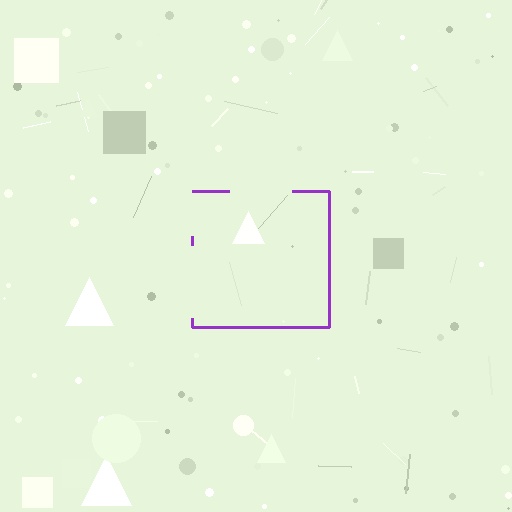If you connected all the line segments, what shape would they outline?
They would outline a square.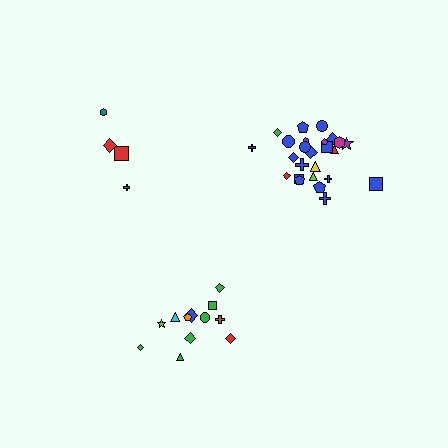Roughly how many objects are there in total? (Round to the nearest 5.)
Roughly 40 objects in total.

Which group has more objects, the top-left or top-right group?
The top-right group.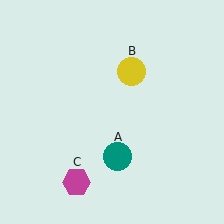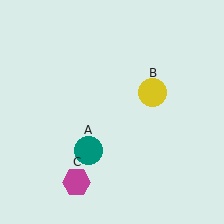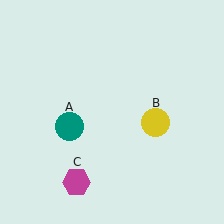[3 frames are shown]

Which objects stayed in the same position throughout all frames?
Magenta hexagon (object C) remained stationary.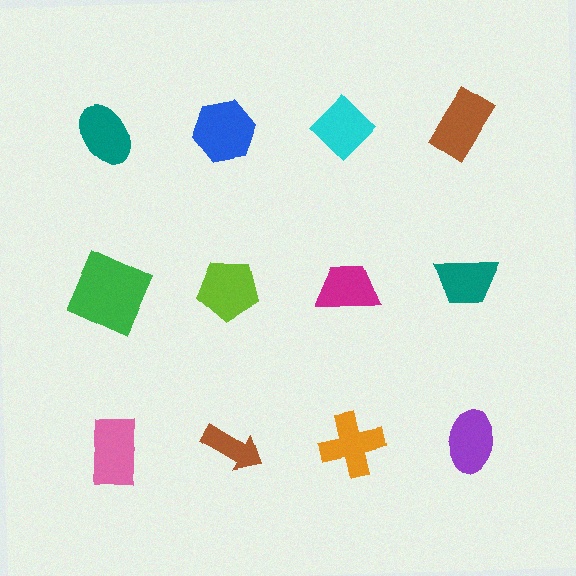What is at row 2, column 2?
A lime pentagon.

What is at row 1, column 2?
A blue hexagon.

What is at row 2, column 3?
A magenta trapezoid.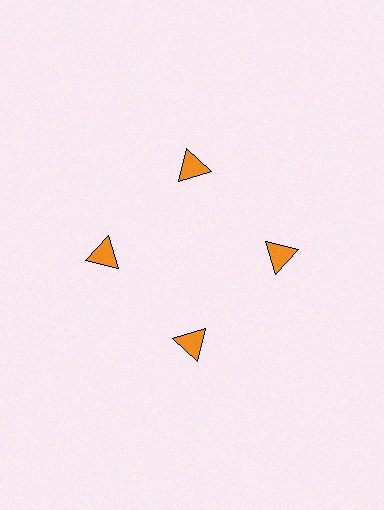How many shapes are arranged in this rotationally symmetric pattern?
There are 4 shapes, arranged in 4 groups of 1.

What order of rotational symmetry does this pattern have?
This pattern has 4-fold rotational symmetry.